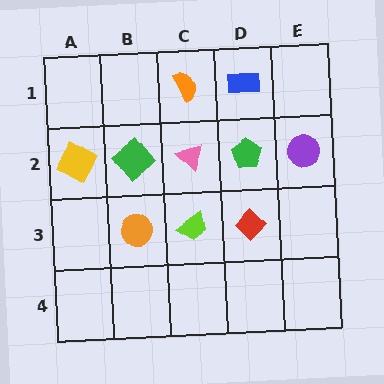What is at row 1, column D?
A blue rectangle.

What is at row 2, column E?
A purple circle.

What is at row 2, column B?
A green diamond.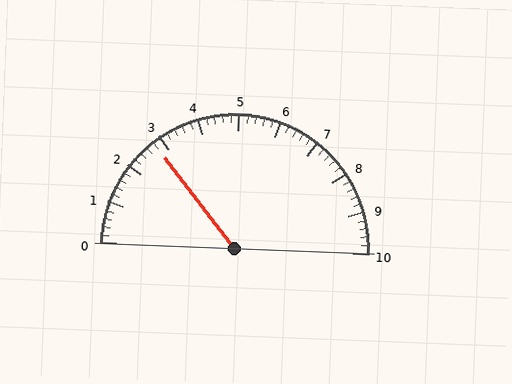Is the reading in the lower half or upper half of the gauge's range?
The reading is in the lower half of the range (0 to 10).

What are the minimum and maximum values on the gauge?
The gauge ranges from 0 to 10.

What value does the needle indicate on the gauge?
The needle indicates approximately 2.8.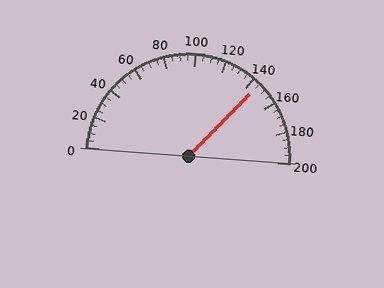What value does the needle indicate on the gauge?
The needle indicates approximately 145.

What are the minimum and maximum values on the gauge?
The gauge ranges from 0 to 200.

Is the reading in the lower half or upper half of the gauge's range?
The reading is in the upper half of the range (0 to 200).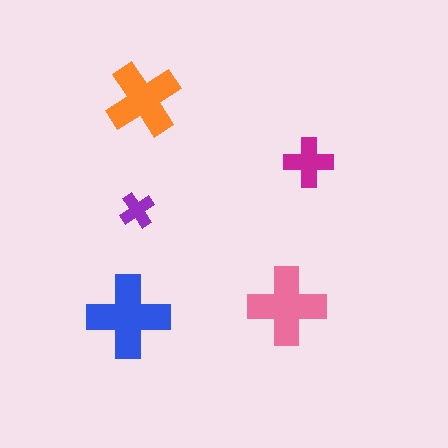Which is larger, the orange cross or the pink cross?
The pink one.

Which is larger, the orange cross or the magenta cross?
The orange one.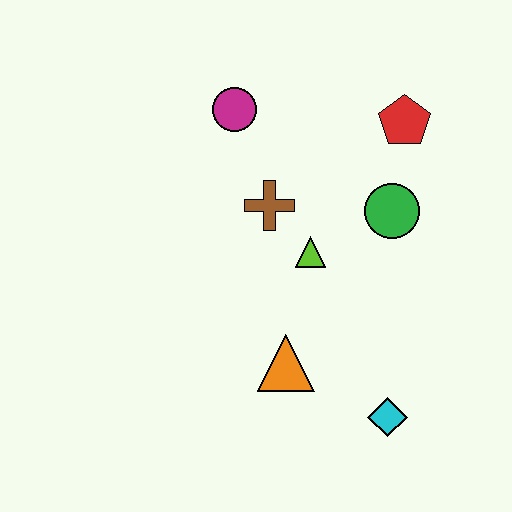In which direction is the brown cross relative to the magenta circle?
The brown cross is below the magenta circle.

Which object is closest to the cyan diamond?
The orange triangle is closest to the cyan diamond.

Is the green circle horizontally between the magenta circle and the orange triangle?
No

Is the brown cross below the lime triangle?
No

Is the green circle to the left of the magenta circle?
No